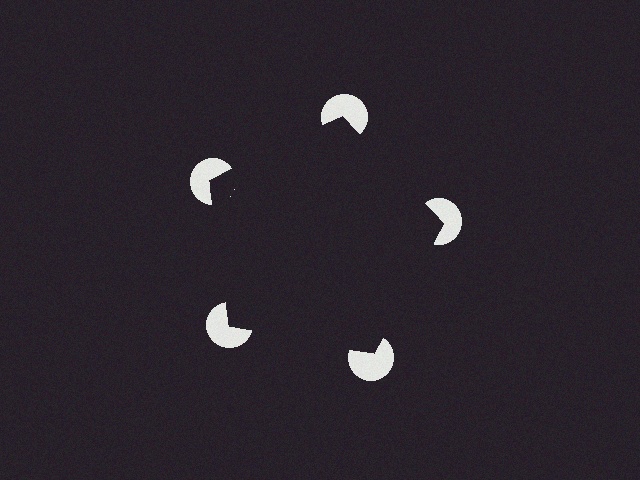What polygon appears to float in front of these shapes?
An illusory pentagon — its edges are inferred from the aligned wedge cuts in the pac-man discs, not physically drawn.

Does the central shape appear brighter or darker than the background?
It typically appears slightly darker than the background, even though no actual brightness change is drawn.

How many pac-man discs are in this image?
There are 5 — one at each vertex of the illusory pentagon.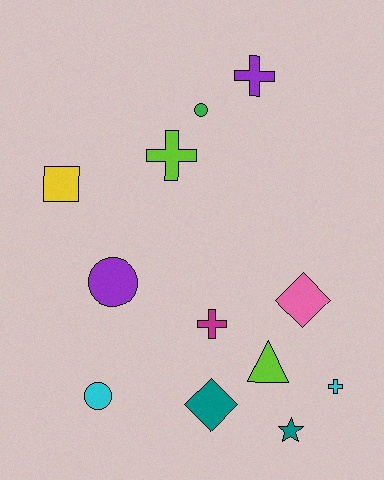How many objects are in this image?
There are 12 objects.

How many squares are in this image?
There is 1 square.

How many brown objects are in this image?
There are no brown objects.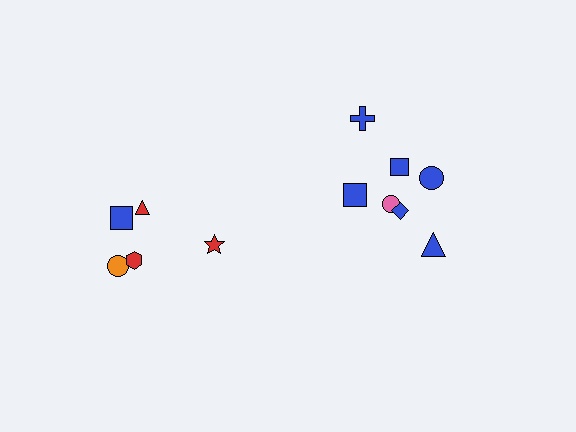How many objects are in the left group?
There are 5 objects.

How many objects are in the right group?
There are 7 objects.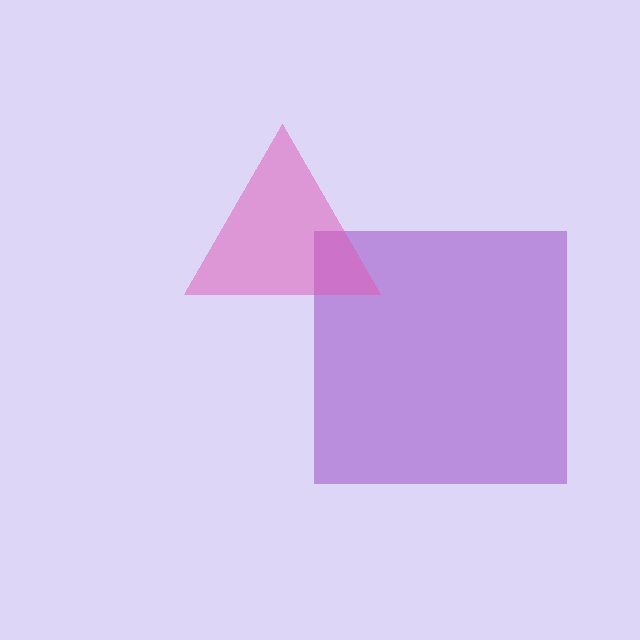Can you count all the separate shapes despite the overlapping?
Yes, there are 2 separate shapes.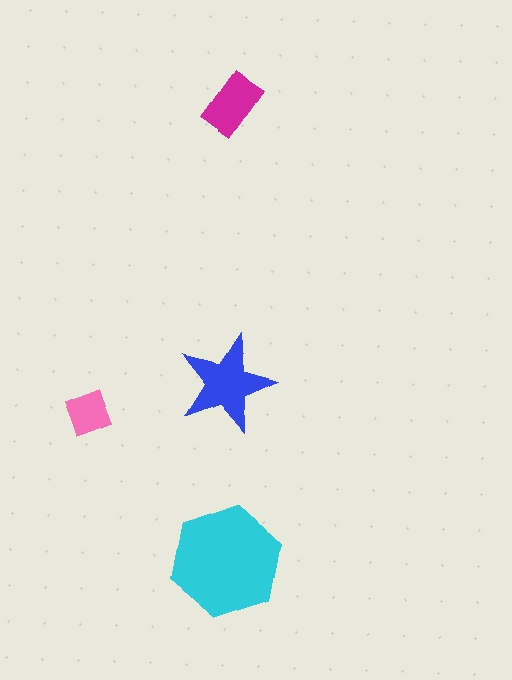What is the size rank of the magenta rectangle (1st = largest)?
3rd.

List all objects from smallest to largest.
The pink diamond, the magenta rectangle, the blue star, the cyan hexagon.